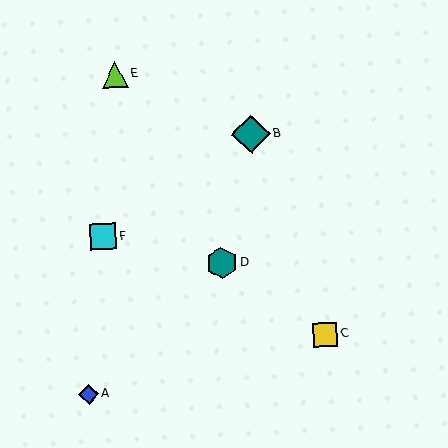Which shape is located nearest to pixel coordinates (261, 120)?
The teal diamond (labeled B) at (251, 134) is nearest to that location.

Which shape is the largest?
The teal diamond (labeled B) is the largest.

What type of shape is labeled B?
Shape B is a teal diamond.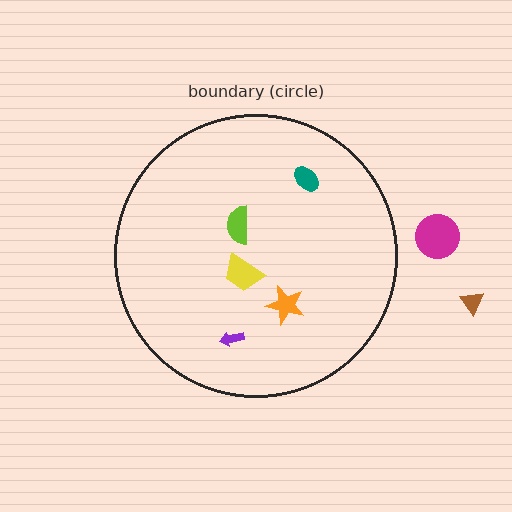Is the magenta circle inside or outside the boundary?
Outside.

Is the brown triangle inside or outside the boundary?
Outside.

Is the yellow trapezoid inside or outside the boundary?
Inside.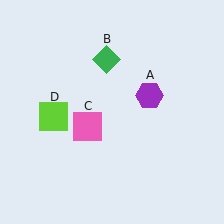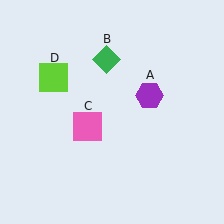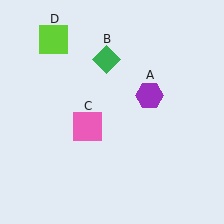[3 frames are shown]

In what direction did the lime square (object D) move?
The lime square (object D) moved up.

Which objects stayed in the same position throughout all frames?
Purple hexagon (object A) and green diamond (object B) and pink square (object C) remained stationary.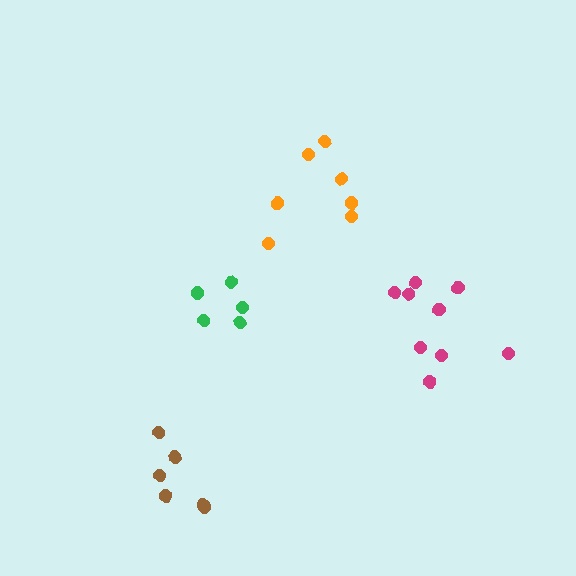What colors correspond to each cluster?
The clusters are colored: brown, green, magenta, orange.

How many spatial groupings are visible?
There are 4 spatial groupings.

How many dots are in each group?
Group 1: 6 dots, Group 2: 5 dots, Group 3: 9 dots, Group 4: 7 dots (27 total).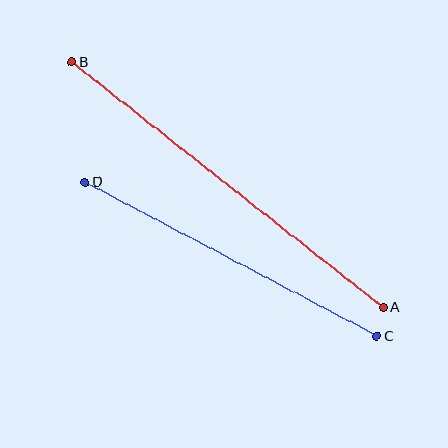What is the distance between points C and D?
The distance is approximately 330 pixels.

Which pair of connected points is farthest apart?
Points A and B are farthest apart.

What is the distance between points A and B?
The distance is approximately 396 pixels.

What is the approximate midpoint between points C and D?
The midpoint is at approximately (231, 259) pixels.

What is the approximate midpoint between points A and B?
The midpoint is at approximately (227, 185) pixels.